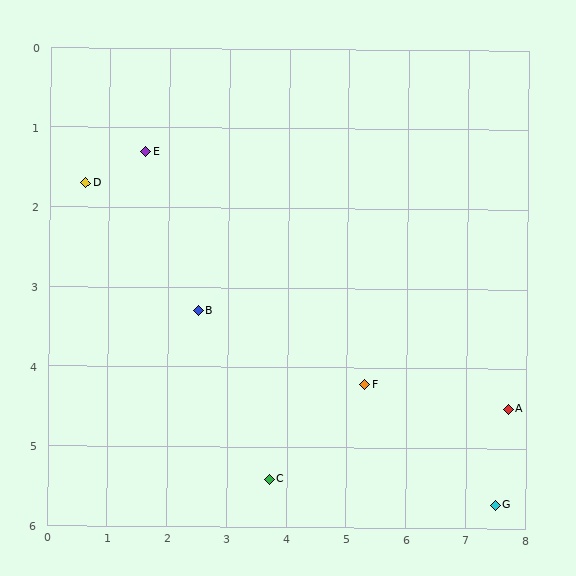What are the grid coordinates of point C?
Point C is at approximately (3.7, 5.4).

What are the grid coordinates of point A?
Point A is at approximately (7.7, 4.5).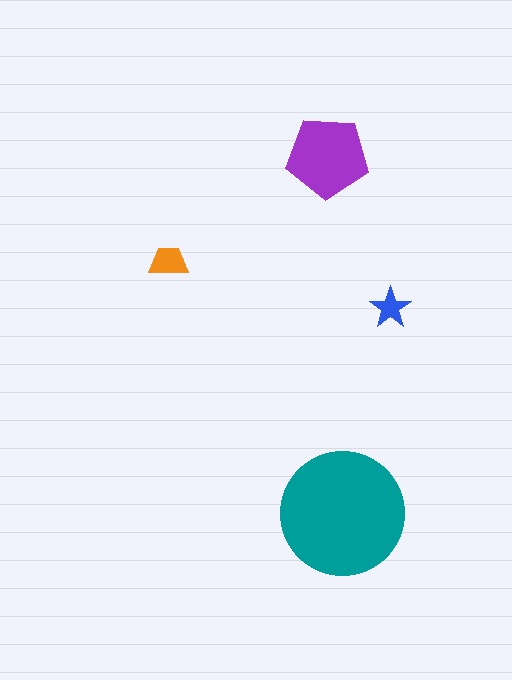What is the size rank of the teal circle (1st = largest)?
1st.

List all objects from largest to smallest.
The teal circle, the purple pentagon, the orange trapezoid, the blue star.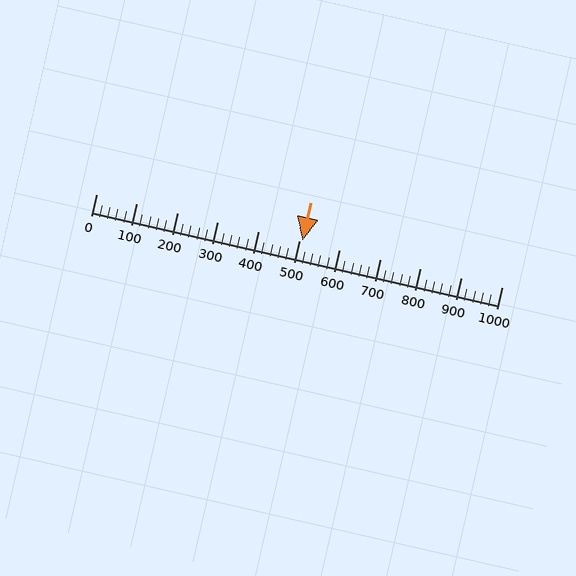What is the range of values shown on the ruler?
The ruler shows values from 0 to 1000.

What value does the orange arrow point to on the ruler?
The orange arrow points to approximately 508.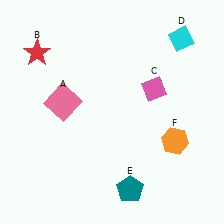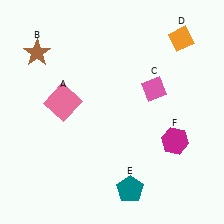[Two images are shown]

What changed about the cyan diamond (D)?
In Image 1, D is cyan. In Image 2, it changed to orange.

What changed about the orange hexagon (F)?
In Image 1, F is orange. In Image 2, it changed to magenta.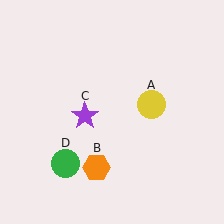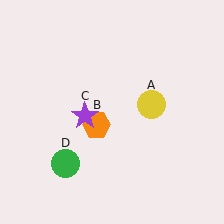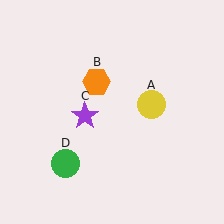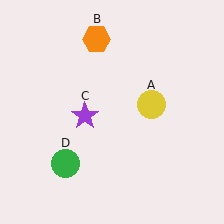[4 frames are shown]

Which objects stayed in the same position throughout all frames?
Yellow circle (object A) and purple star (object C) and green circle (object D) remained stationary.